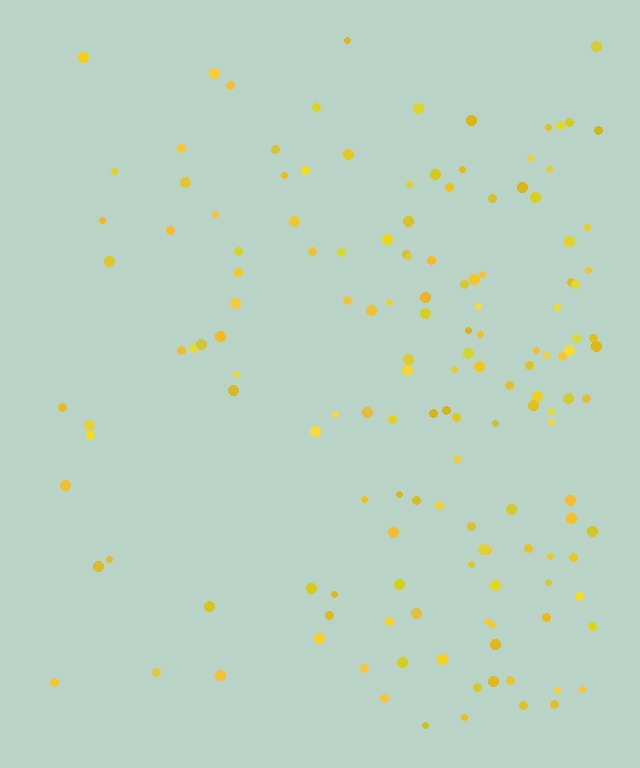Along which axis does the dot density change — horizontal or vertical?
Horizontal.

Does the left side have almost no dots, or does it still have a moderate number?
Still a moderate number, just noticeably fewer than the right.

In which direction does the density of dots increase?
From left to right, with the right side densest.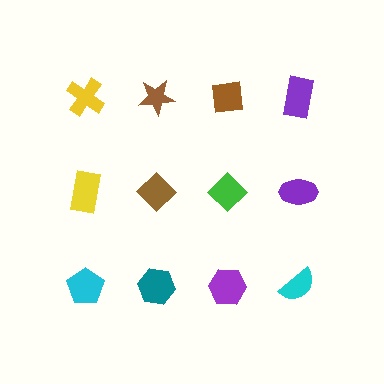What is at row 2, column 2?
A brown diamond.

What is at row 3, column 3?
A purple hexagon.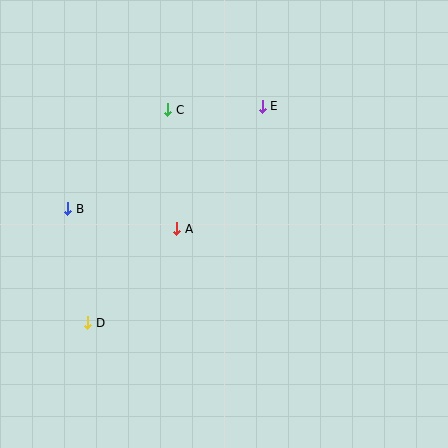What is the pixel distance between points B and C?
The distance between B and C is 141 pixels.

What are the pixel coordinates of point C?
Point C is at (168, 110).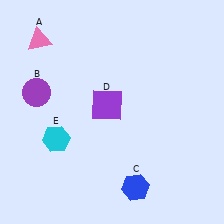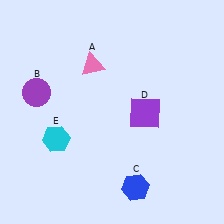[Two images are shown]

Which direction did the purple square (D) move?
The purple square (D) moved right.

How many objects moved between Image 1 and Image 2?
2 objects moved between the two images.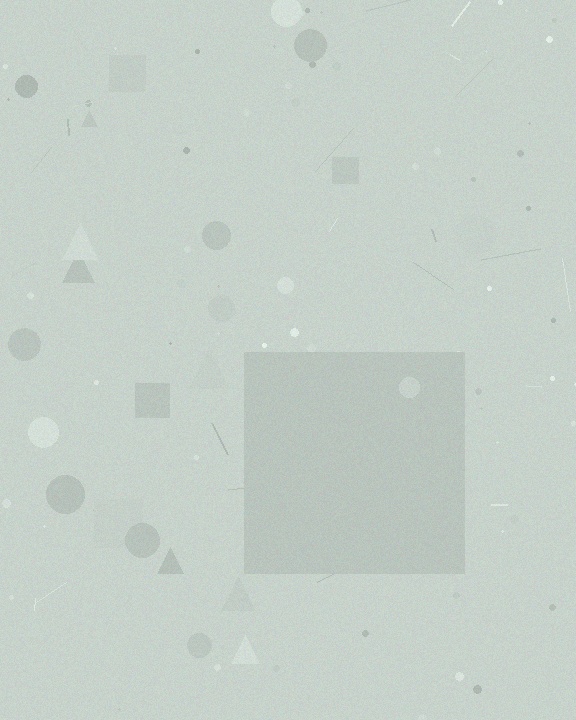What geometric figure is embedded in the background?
A square is embedded in the background.